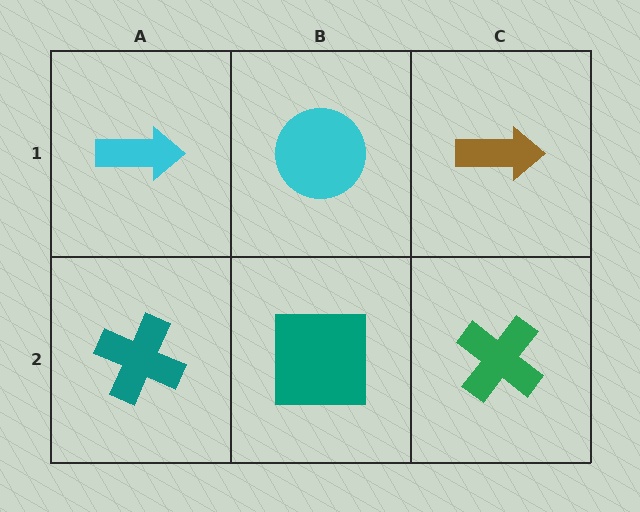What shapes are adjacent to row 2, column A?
A cyan arrow (row 1, column A), a teal square (row 2, column B).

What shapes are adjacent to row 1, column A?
A teal cross (row 2, column A), a cyan circle (row 1, column B).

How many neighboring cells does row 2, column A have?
2.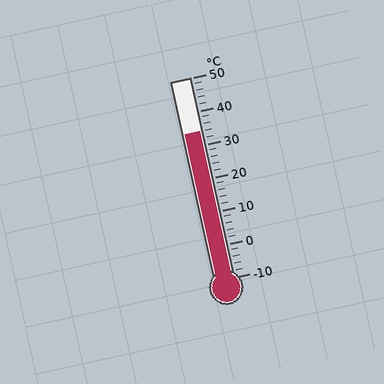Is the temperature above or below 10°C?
The temperature is above 10°C.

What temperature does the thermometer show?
The thermometer shows approximately 34°C.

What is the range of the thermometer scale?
The thermometer scale ranges from -10°C to 50°C.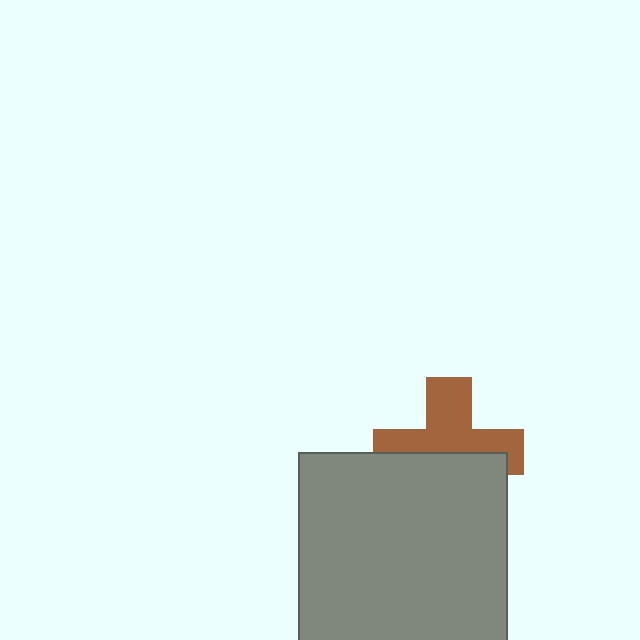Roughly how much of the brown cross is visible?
About half of it is visible (roughly 52%).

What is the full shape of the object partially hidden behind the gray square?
The partially hidden object is a brown cross.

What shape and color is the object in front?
The object in front is a gray square.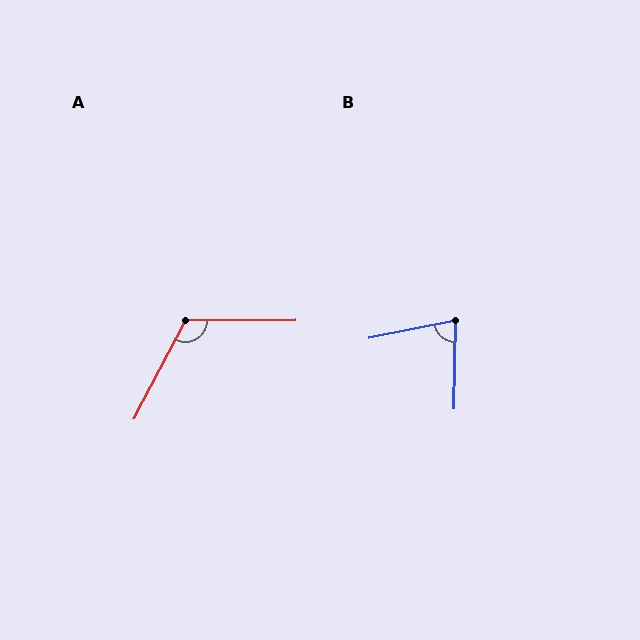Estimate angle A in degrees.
Approximately 118 degrees.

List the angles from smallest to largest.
B (78°), A (118°).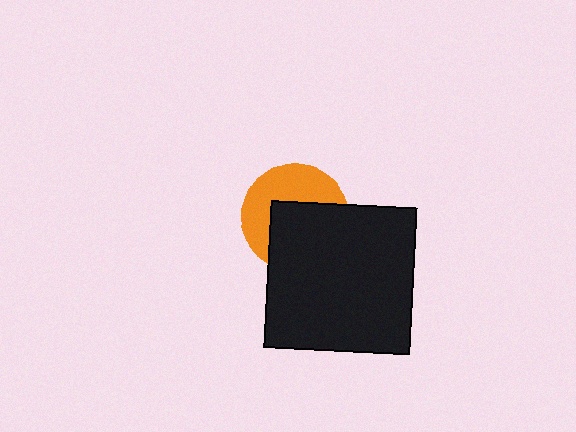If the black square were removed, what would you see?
You would see the complete orange circle.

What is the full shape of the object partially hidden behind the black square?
The partially hidden object is an orange circle.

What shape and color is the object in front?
The object in front is a black square.